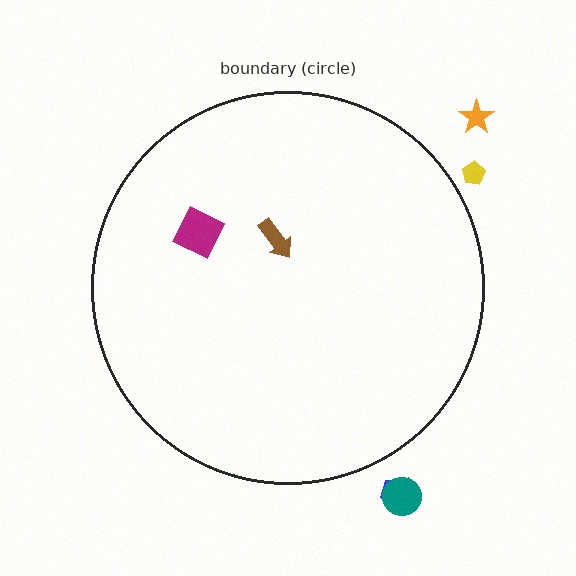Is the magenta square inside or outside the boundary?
Inside.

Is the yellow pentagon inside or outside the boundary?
Outside.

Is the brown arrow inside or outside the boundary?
Inside.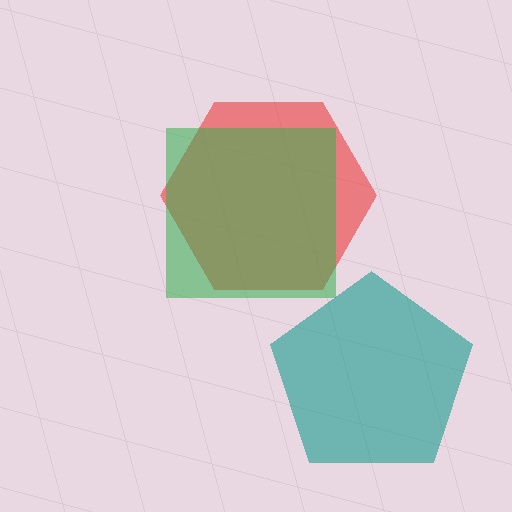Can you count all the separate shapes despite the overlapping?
Yes, there are 3 separate shapes.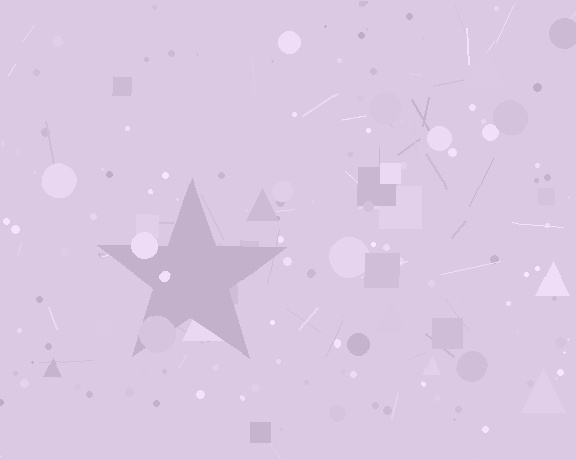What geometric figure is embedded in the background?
A star is embedded in the background.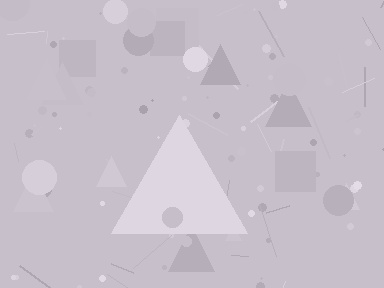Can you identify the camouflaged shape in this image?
The camouflaged shape is a triangle.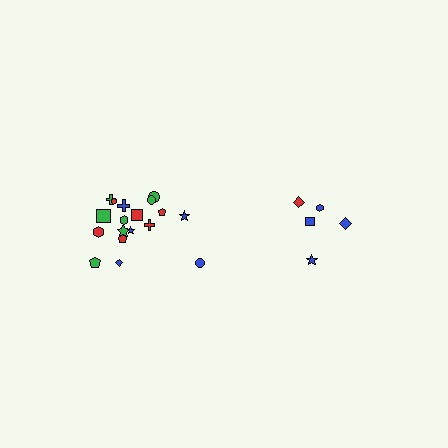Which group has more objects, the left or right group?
The left group.